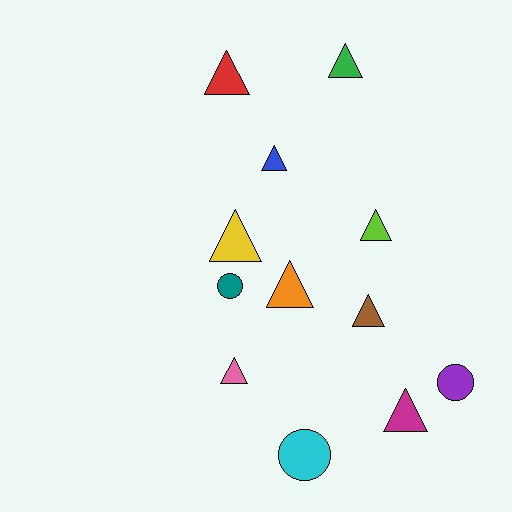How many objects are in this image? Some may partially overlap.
There are 12 objects.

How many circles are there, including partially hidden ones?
There are 3 circles.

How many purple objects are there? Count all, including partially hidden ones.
There is 1 purple object.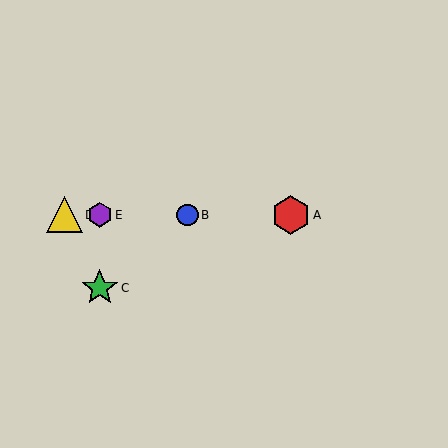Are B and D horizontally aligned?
Yes, both are at y≈215.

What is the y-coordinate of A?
Object A is at y≈215.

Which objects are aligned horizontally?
Objects A, B, D, E are aligned horizontally.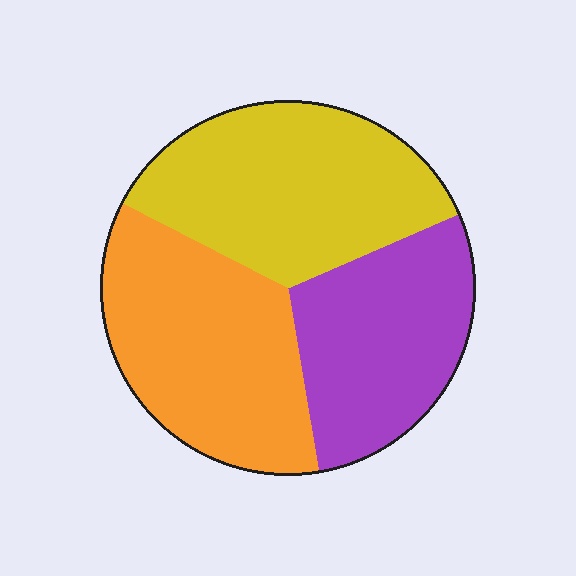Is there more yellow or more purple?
Yellow.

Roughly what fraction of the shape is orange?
Orange takes up about one third (1/3) of the shape.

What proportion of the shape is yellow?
Yellow covers roughly 35% of the shape.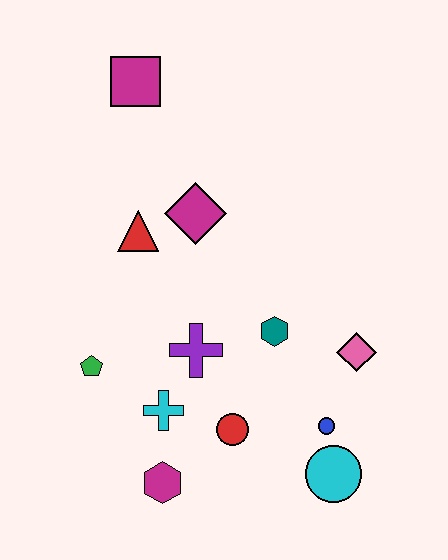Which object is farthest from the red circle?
The magenta square is farthest from the red circle.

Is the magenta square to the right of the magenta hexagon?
No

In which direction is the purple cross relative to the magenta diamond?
The purple cross is below the magenta diamond.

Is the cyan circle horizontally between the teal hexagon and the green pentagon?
No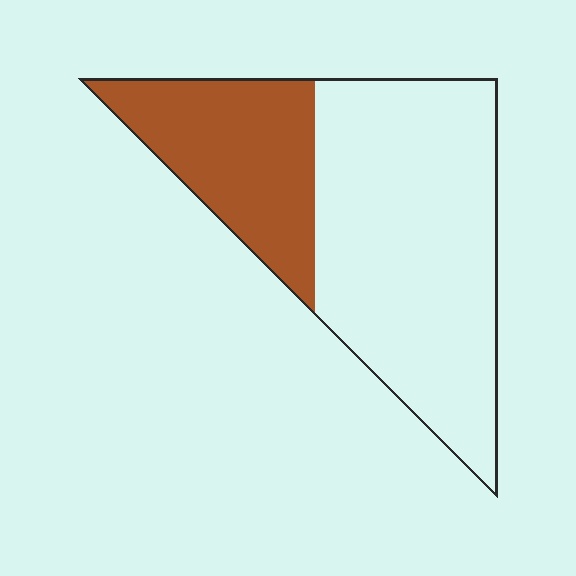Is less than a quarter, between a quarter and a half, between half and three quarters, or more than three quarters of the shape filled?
Between a quarter and a half.